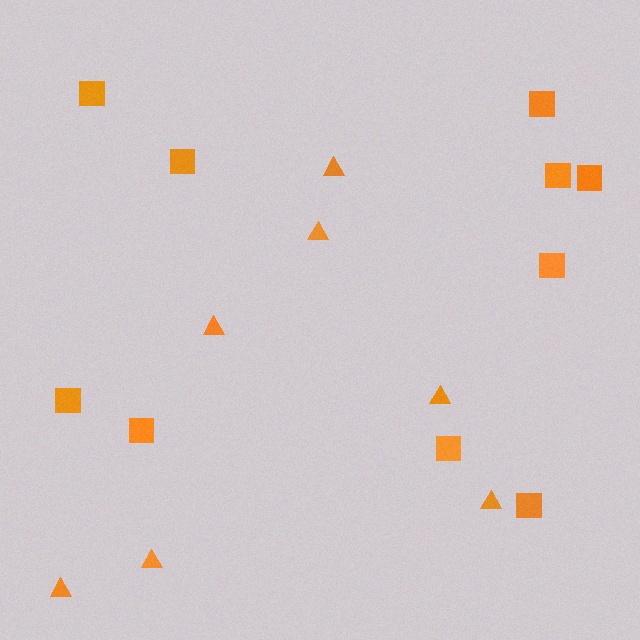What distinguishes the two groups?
There are 2 groups: one group of triangles (7) and one group of squares (10).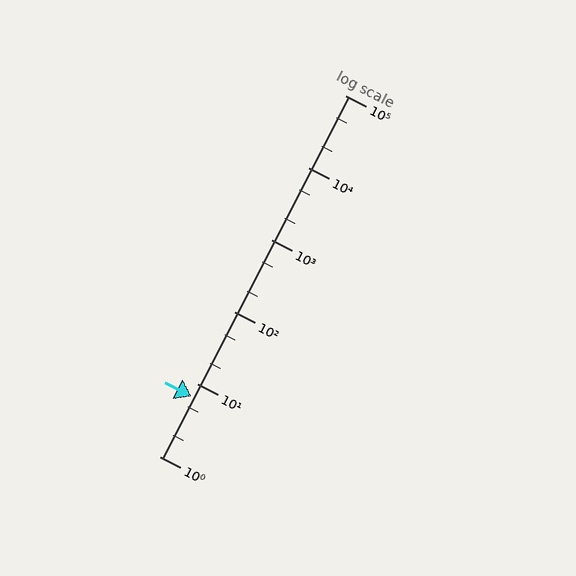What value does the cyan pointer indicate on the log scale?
The pointer indicates approximately 6.8.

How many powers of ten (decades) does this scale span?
The scale spans 5 decades, from 1 to 100000.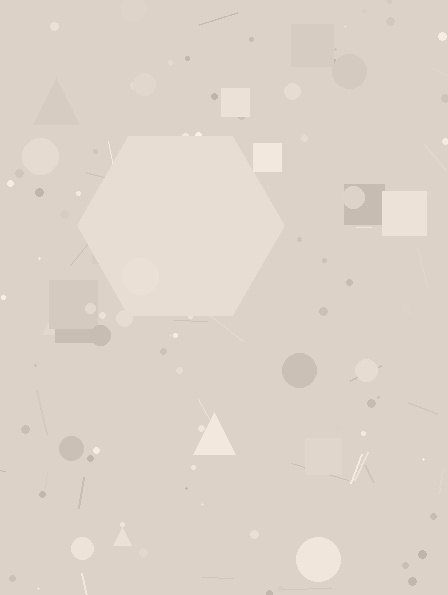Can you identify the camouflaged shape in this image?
The camouflaged shape is a hexagon.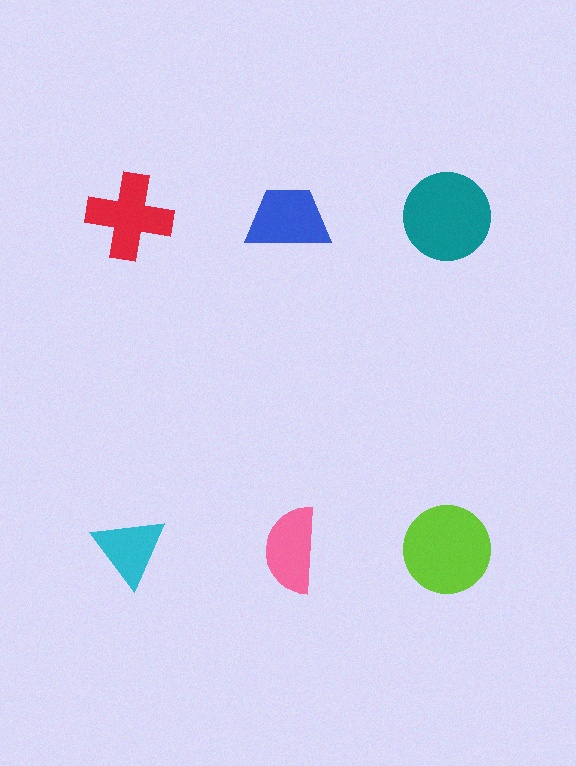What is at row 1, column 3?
A teal circle.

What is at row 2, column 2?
A pink semicircle.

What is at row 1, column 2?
A blue trapezoid.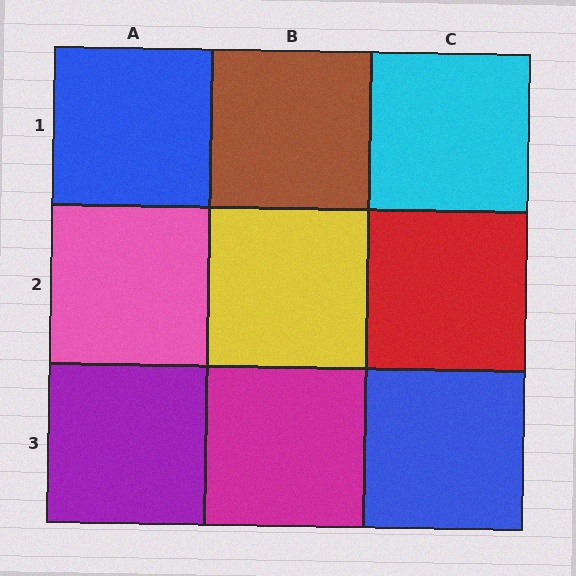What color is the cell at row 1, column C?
Cyan.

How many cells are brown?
1 cell is brown.